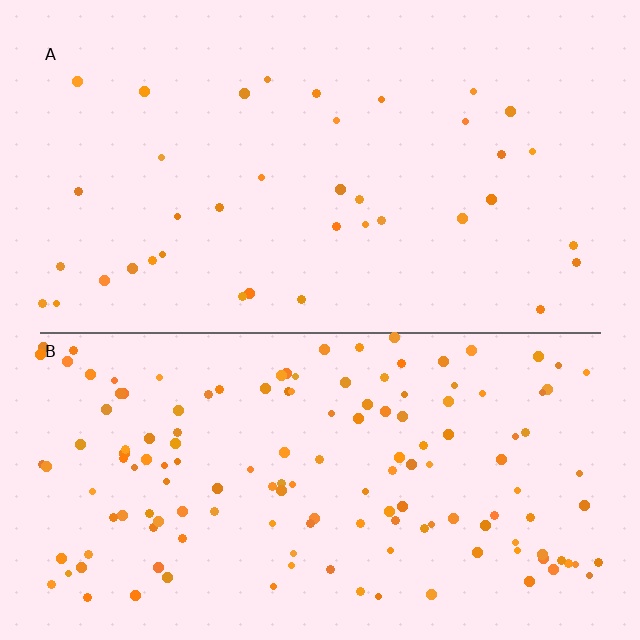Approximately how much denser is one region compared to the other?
Approximately 3.7× — region B over region A.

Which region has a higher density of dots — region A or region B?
B (the bottom).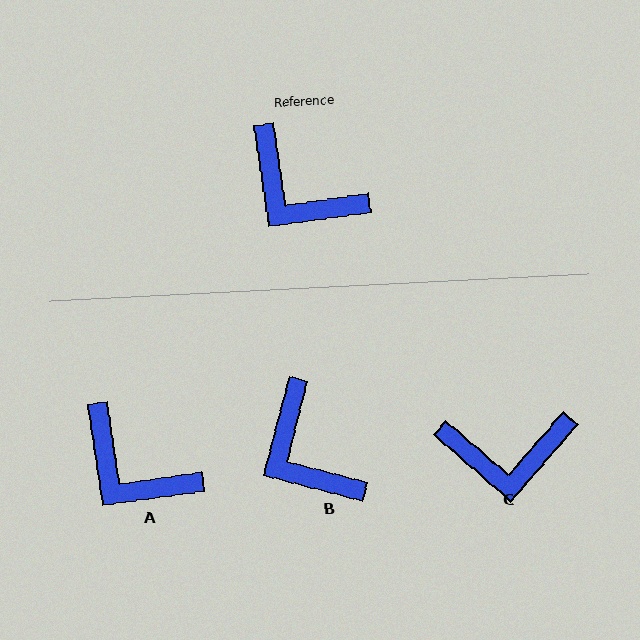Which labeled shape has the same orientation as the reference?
A.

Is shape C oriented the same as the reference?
No, it is off by about 41 degrees.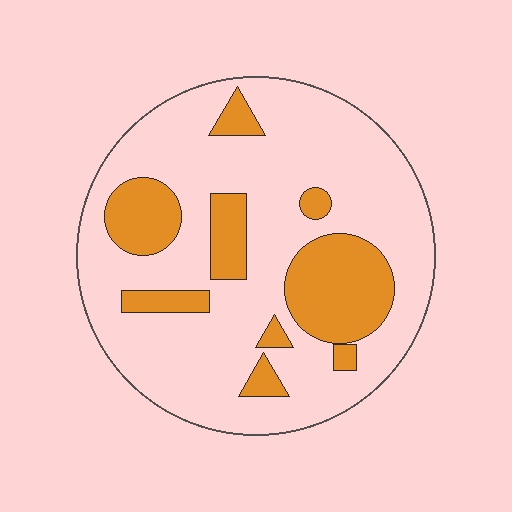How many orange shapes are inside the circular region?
9.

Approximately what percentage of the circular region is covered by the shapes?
Approximately 25%.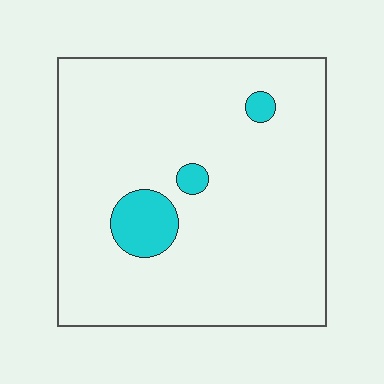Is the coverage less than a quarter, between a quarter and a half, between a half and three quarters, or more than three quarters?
Less than a quarter.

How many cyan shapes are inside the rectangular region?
3.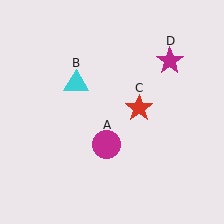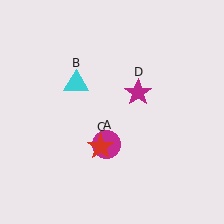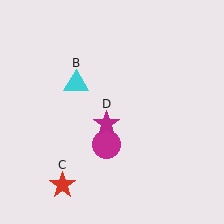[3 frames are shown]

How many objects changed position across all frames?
2 objects changed position: red star (object C), magenta star (object D).